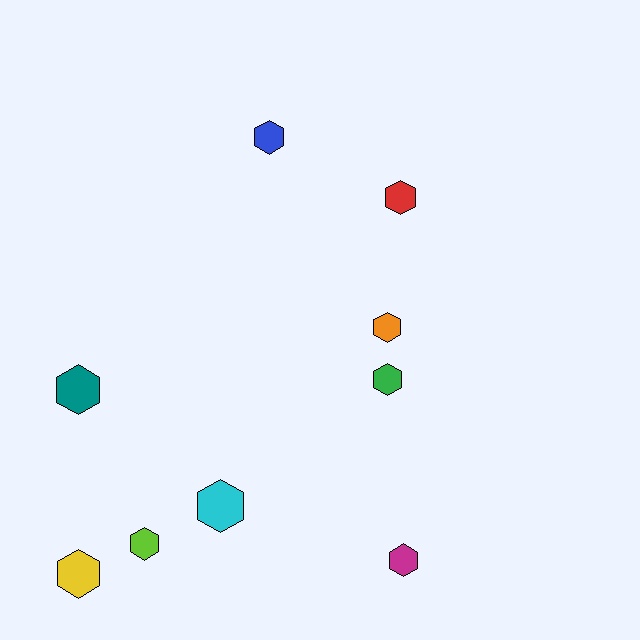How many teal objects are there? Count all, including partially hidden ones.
There is 1 teal object.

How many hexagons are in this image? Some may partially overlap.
There are 9 hexagons.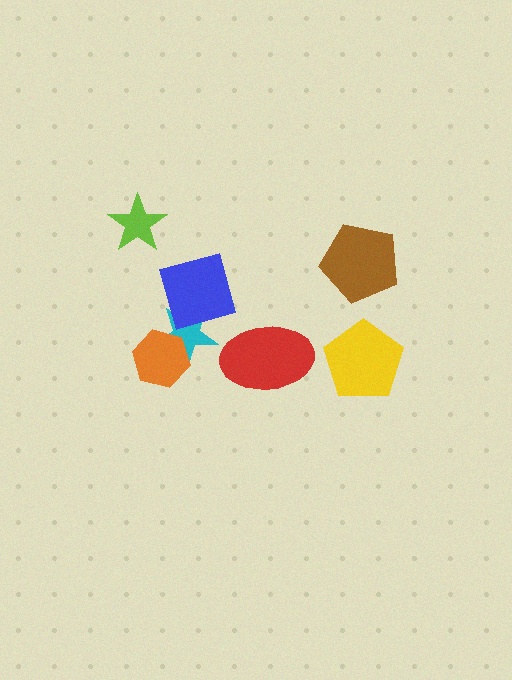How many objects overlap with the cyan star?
2 objects overlap with the cyan star.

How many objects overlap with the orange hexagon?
1 object overlaps with the orange hexagon.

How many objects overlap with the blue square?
1 object overlaps with the blue square.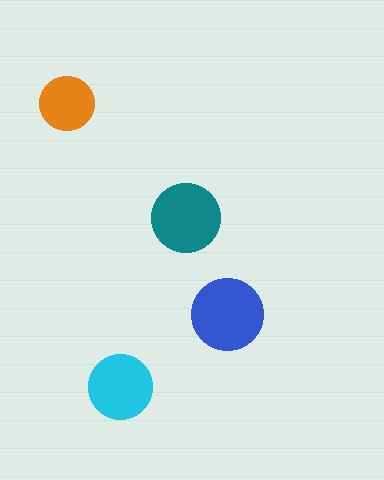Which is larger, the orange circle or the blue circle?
The blue one.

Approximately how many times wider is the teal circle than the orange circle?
About 1.5 times wider.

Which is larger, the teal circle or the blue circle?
The blue one.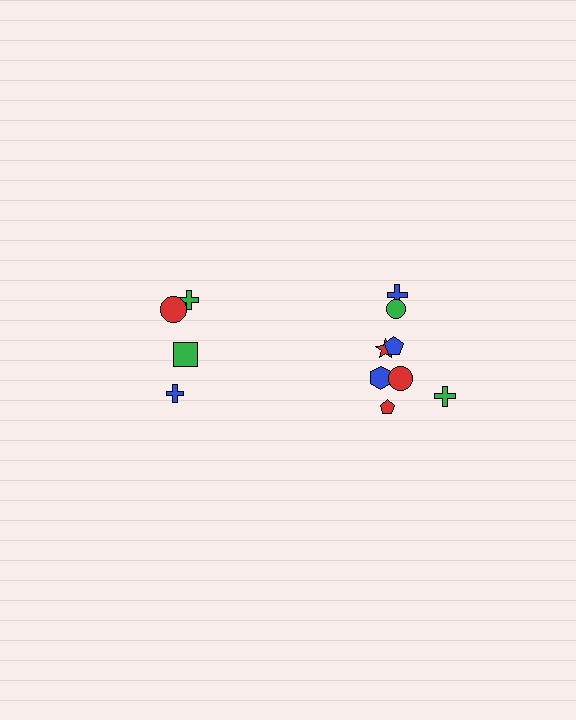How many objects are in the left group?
There are 4 objects.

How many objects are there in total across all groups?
There are 12 objects.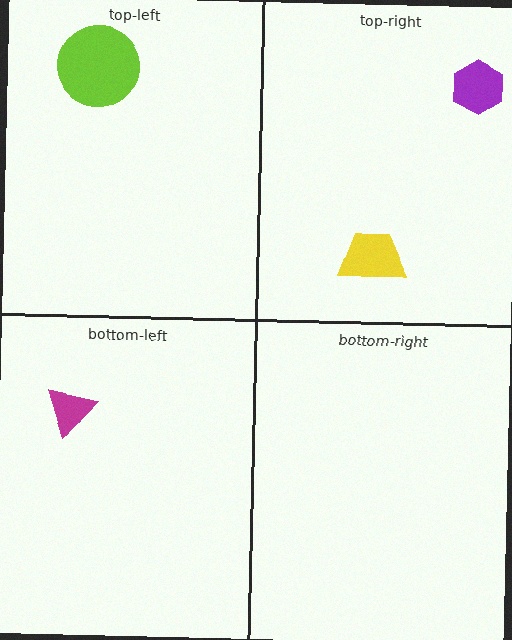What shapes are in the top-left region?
The lime circle.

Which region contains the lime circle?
The top-left region.